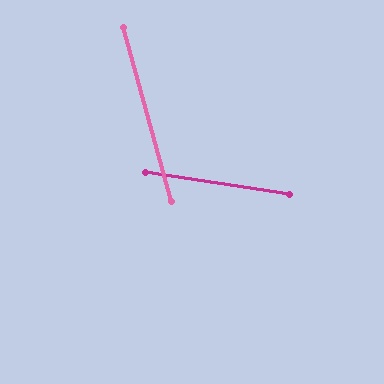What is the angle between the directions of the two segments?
Approximately 66 degrees.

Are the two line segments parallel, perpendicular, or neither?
Neither parallel nor perpendicular — they differ by about 66°.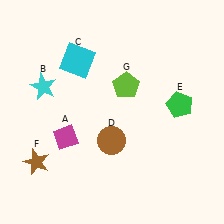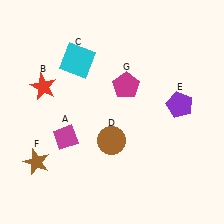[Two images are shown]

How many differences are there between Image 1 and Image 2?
There are 3 differences between the two images.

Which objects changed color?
B changed from cyan to red. E changed from green to purple. G changed from lime to magenta.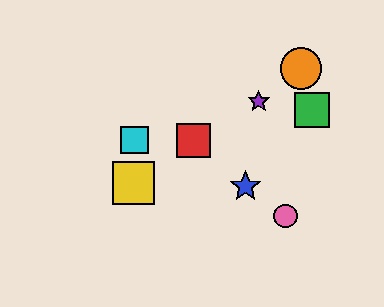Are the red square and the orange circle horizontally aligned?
No, the red square is at y≈140 and the orange circle is at y≈69.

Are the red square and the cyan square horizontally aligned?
Yes, both are at y≈140.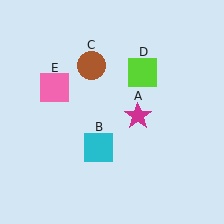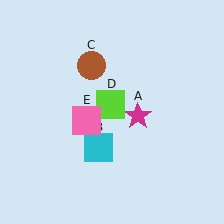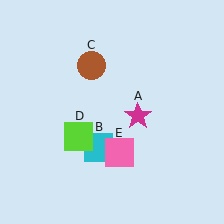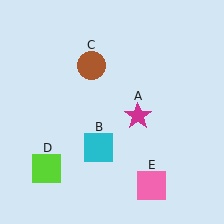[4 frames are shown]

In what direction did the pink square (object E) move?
The pink square (object E) moved down and to the right.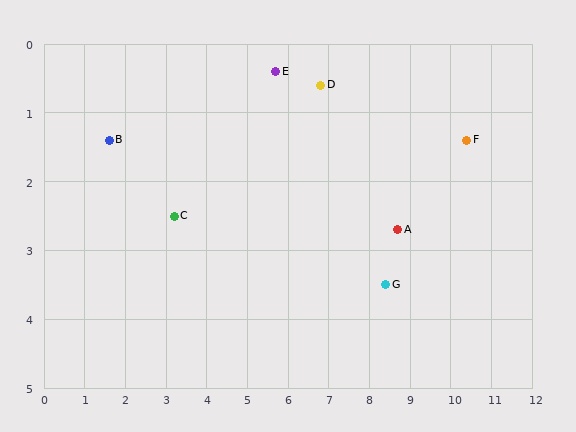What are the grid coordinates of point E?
Point E is at approximately (5.7, 0.4).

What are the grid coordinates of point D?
Point D is at approximately (6.8, 0.6).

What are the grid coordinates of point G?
Point G is at approximately (8.4, 3.5).